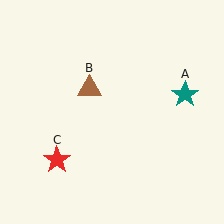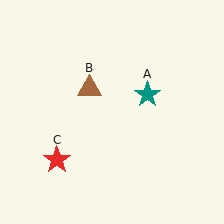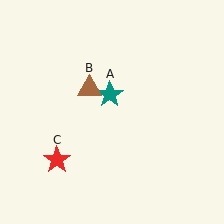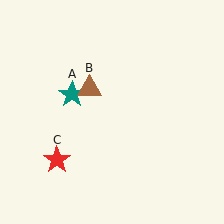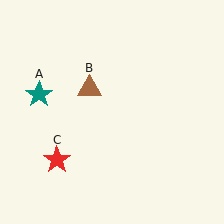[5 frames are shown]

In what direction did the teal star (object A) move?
The teal star (object A) moved left.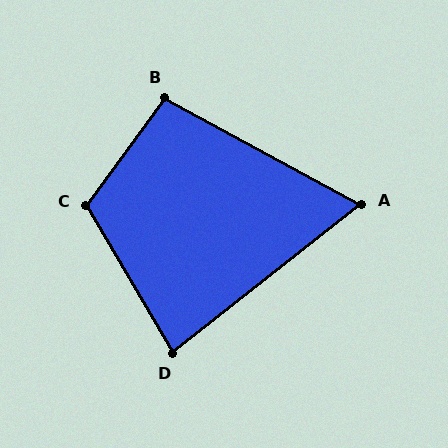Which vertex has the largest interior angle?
C, at approximately 114 degrees.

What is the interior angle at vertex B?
Approximately 98 degrees (obtuse).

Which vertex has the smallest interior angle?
A, at approximately 66 degrees.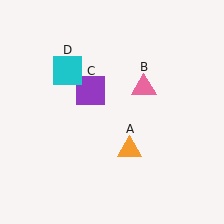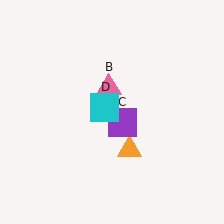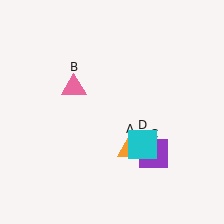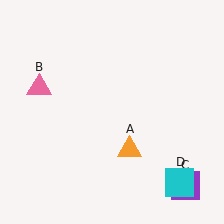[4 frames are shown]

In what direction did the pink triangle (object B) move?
The pink triangle (object B) moved left.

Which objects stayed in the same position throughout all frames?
Orange triangle (object A) remained stationary.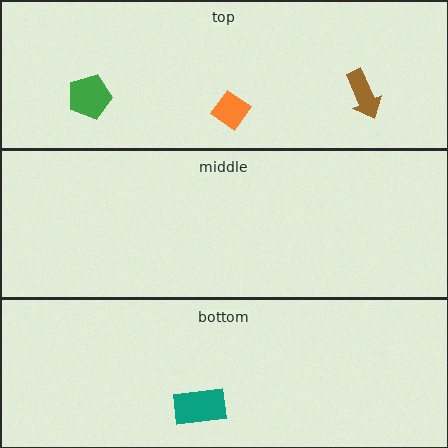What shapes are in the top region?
The green pentagon, the orange diamond, the brown arrow.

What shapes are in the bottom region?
The teal rectangle.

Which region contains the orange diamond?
The top region.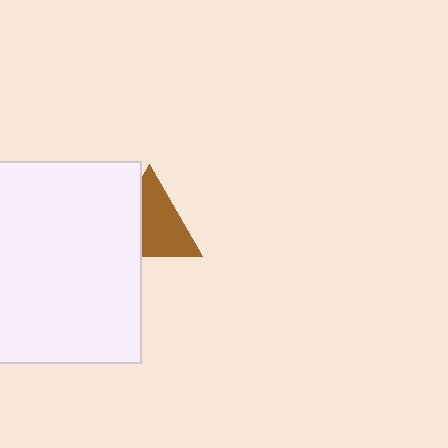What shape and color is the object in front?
The object in front is a white rectangle.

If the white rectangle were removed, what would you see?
You would see the complete brown triangle.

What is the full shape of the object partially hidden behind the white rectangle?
The partially hidden object is a brown triangle.